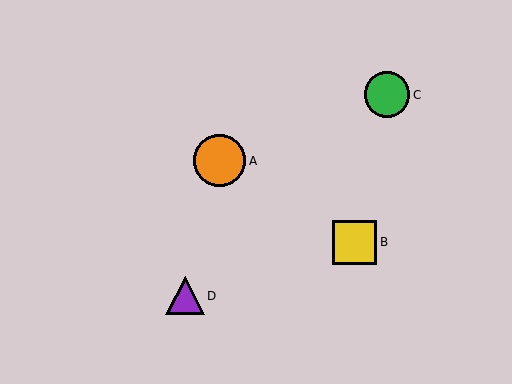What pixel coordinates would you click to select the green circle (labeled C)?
Click at (387, 95) to select the green circle C.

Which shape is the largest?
The orange circle (labeled A) is the largest.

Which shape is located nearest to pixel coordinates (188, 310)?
The purple triangle (labeled D) at (185, 296) is nearest to that location.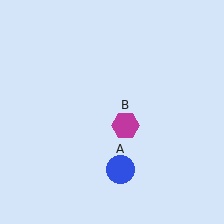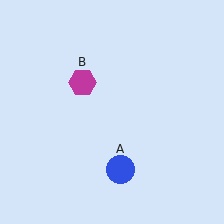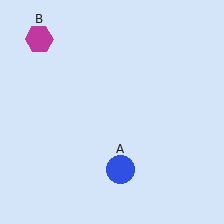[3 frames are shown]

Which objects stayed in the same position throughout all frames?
Blue circle (object A) remained stationary.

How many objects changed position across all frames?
1 object changed position: magenta hexagon (object B).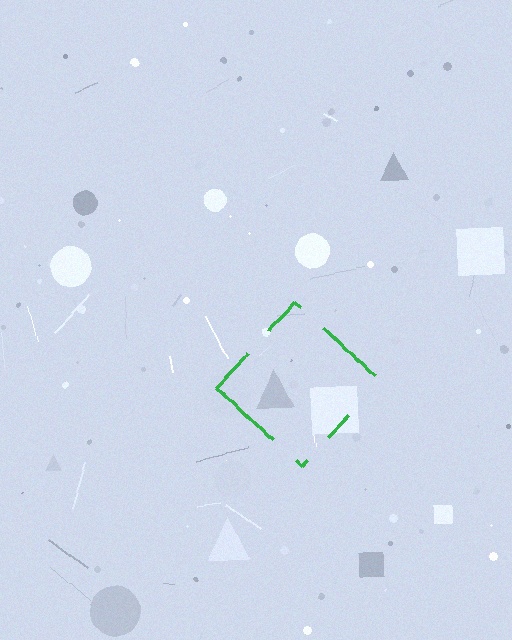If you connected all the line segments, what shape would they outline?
They would outline a diamond.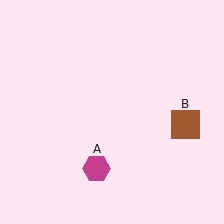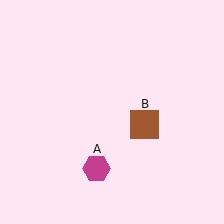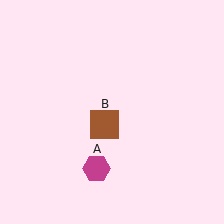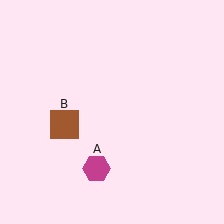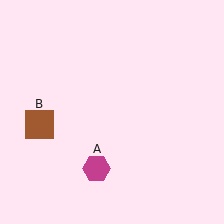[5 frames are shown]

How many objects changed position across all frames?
1 object changed position: brown square (object B).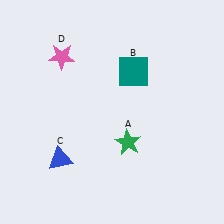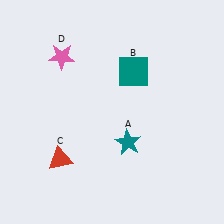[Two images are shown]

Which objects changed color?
A changed from green to teal. C changed from blue to red.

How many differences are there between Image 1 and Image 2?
There are 2 differences between the two images.